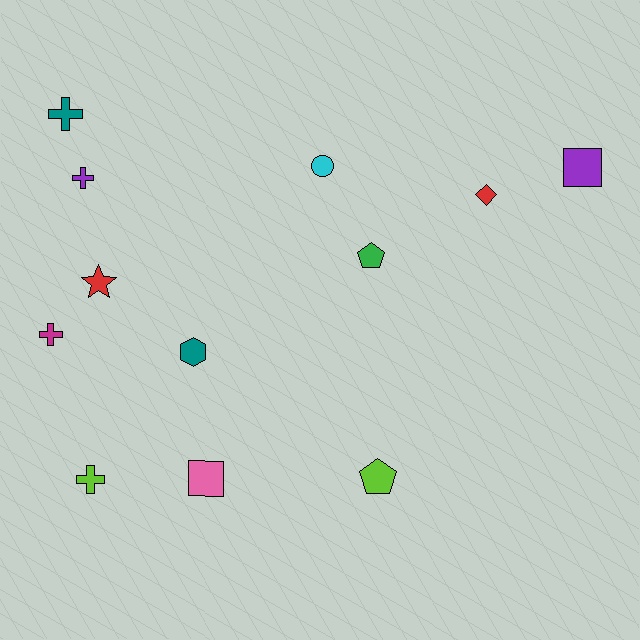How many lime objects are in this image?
There are 2 lime objects.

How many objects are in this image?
There are 12 objects.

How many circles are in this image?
There is 1 circle.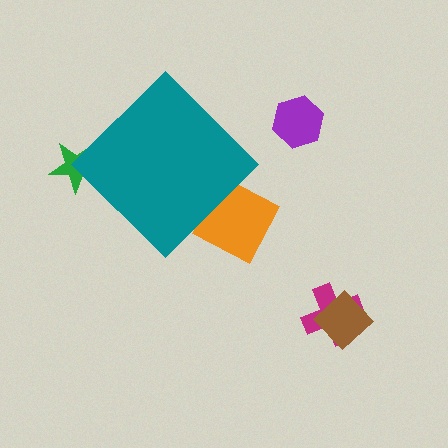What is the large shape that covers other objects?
A teal diamond.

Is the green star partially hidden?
Yes, the green star is partially hidden behind the teal diamond.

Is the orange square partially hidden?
Yes, the orange square is partially hidden behind the teal diamond.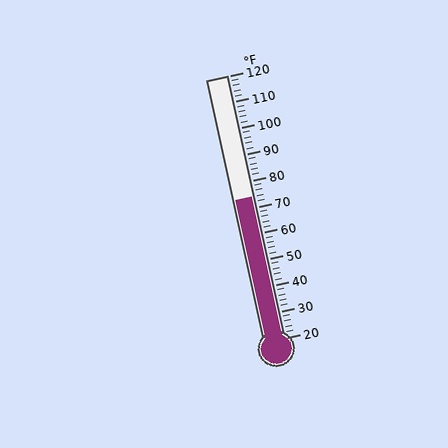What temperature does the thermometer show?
The thermometer shows approximately 74°F.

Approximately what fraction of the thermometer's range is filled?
The thermometer is filled to approximately 55% of its range.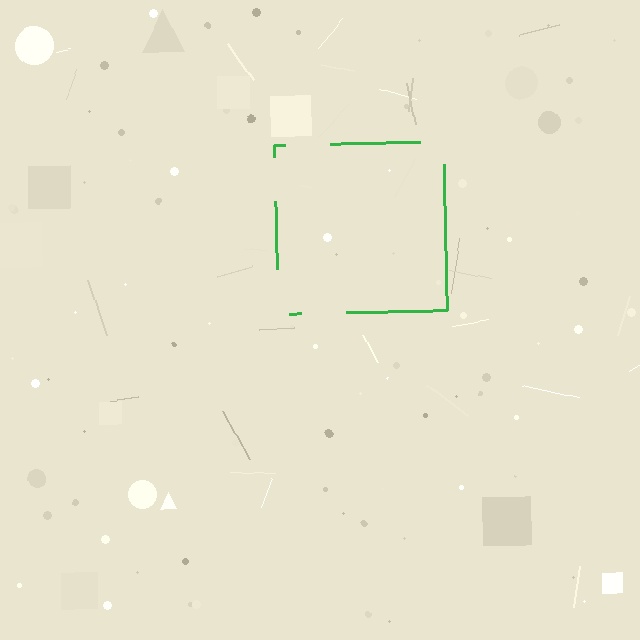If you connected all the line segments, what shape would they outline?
They would outline a square.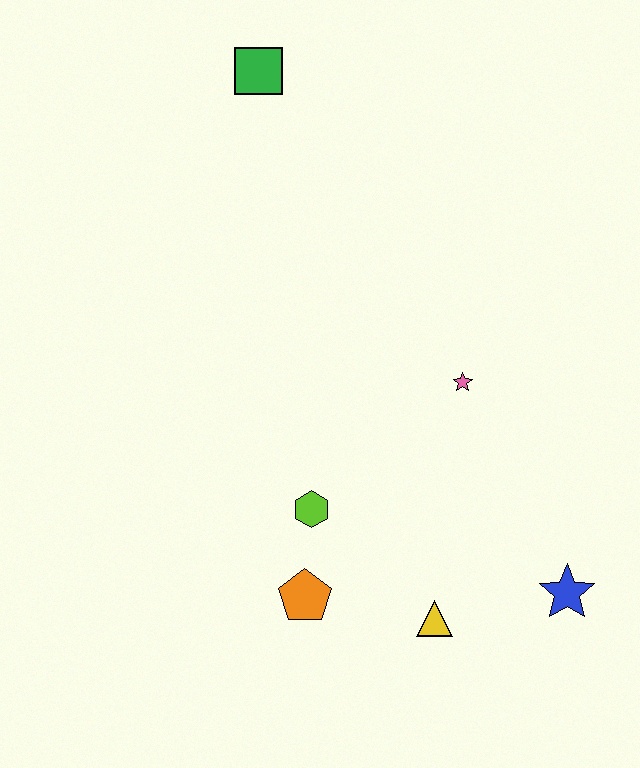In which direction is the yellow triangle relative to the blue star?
The yellow triangle is to the left of the blue star.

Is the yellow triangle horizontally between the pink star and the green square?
Yes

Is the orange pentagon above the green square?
No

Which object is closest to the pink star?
The lime hexagon is closest to the pink star.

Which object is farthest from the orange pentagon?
The green square is farthest from the orange pentagon.